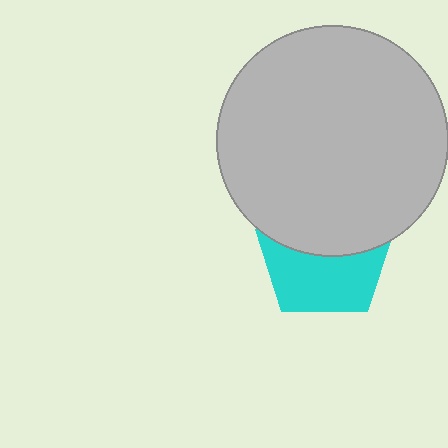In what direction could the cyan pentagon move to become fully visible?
The cyan pentagon could move down. That would shift it out from behind the light gray circle entirely.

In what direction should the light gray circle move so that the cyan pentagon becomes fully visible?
The light gray circle should move up. That is the shortest direction to clear the overlap and leave the cyan pentagon fully visible.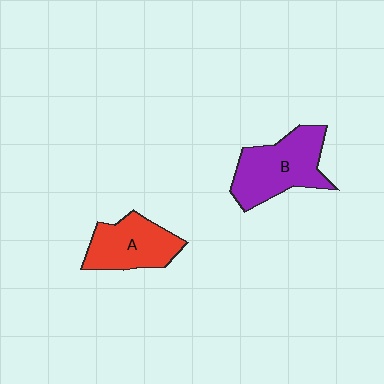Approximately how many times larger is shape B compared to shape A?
Approximately 1.3 times.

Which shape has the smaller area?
Shape A (red).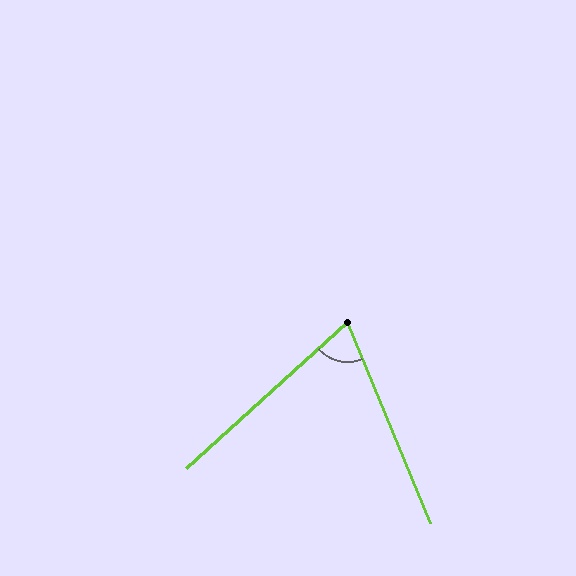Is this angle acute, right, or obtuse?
It is acute.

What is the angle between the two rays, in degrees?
Approximately 70 degrees.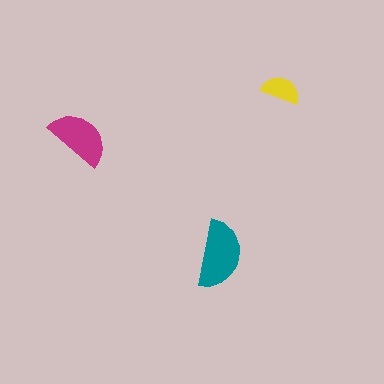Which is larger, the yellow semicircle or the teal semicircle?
The teal one.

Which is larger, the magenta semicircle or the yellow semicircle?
The magenta one.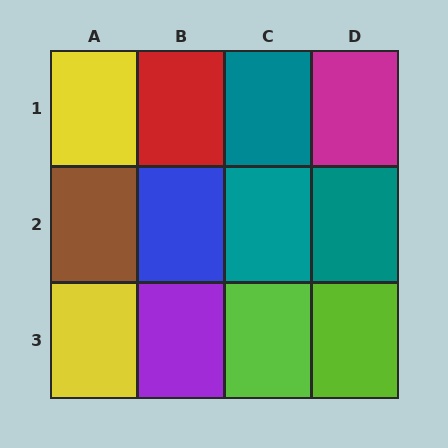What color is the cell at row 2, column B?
Blue.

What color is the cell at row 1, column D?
Magenta.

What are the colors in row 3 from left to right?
Yellow, purple, lime, lime.